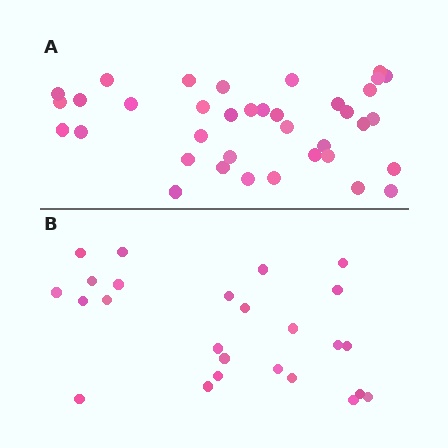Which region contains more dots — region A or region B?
Region A (the top region) has more dots.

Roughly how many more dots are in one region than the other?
Region A has roughly 12 or so more dots than region B.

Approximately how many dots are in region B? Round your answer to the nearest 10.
About 20 dots. (The exact count is 25, which rounds to 20.)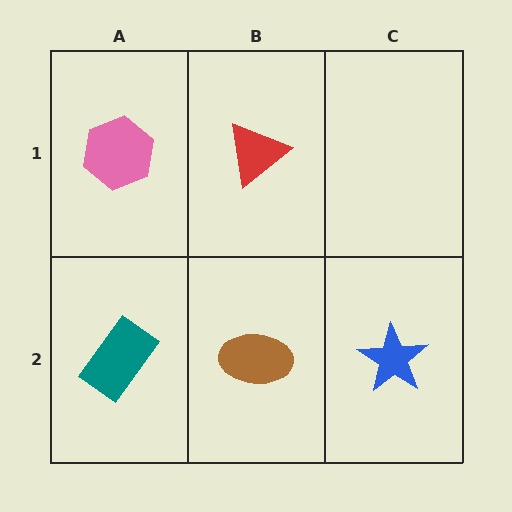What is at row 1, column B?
A red triangle.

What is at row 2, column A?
A teal rectangle.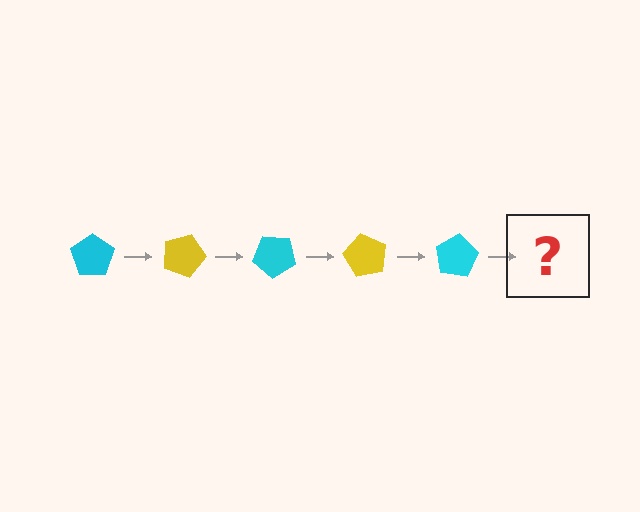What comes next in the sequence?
The next element should be a yellow pentagon, rotated 100 degrees from the start.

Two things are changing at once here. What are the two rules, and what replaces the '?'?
The two rules are that it rotates 20 degrees each step and the color cycles through cyan and yellow. The '?' should be a yellow pentagon, rotated 100 degrees from the start.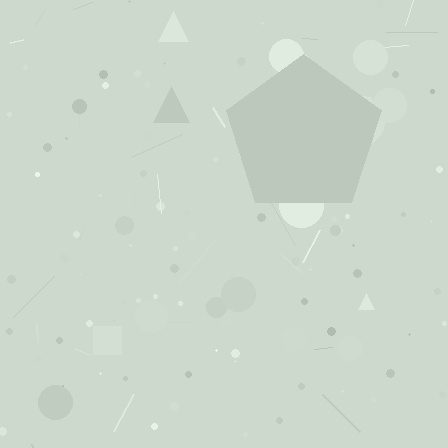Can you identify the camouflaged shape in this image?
The camouflaged shape is a pentagon.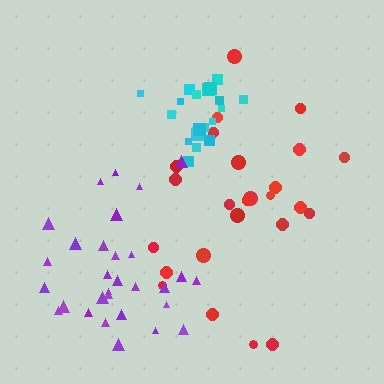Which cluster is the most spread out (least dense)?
Red.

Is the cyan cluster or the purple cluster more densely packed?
Cyan.